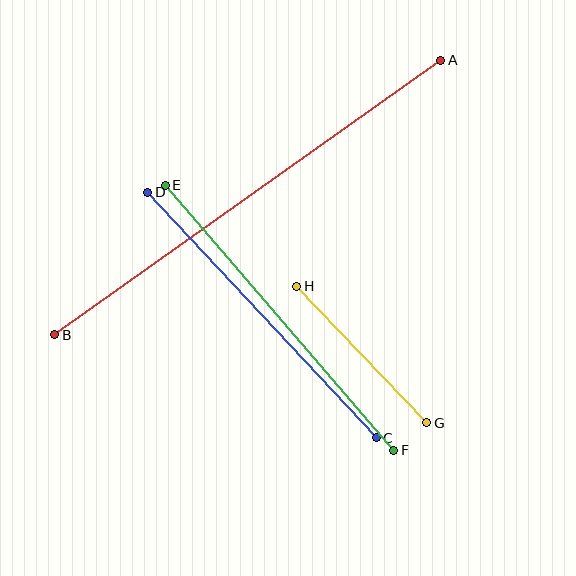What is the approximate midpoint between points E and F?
The midpoint is at approximately (279, 318) pixels.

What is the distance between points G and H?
The distance is approximately 189 pixels.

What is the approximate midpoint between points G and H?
The midpoint is at approximately (362, 354) pixels.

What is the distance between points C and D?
The distance is approximately 335 pixels.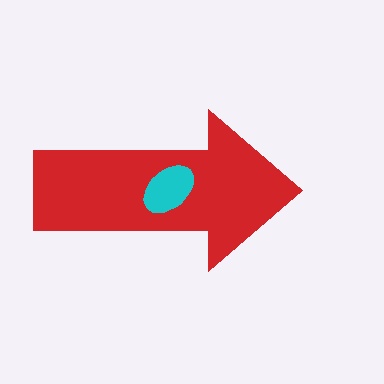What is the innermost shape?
The cyan ellipse.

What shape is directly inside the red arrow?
The cyan ellipse.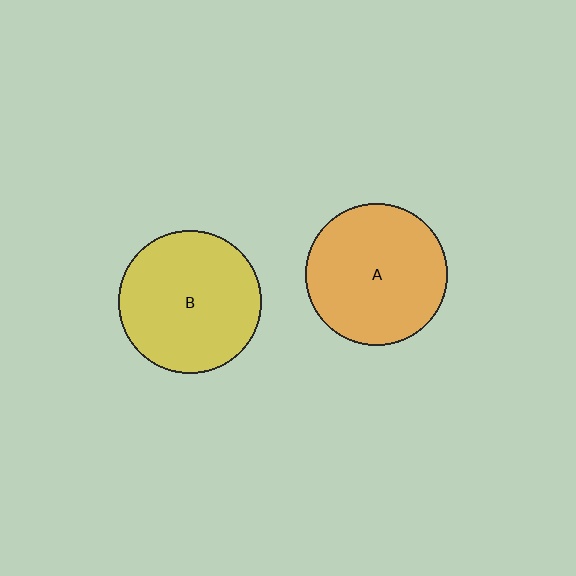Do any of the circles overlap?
No, none of the circles overlap.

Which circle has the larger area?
Circle B (yellow).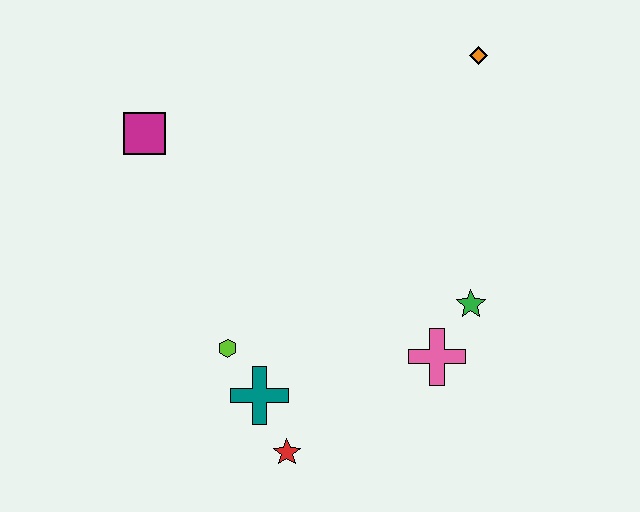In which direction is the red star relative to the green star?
The red star is to the left of the green star.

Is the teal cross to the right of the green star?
No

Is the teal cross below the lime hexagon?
Yes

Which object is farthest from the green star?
The magenta square is farthest from the green star.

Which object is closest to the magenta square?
The lime hexagon is closest to the magenta square.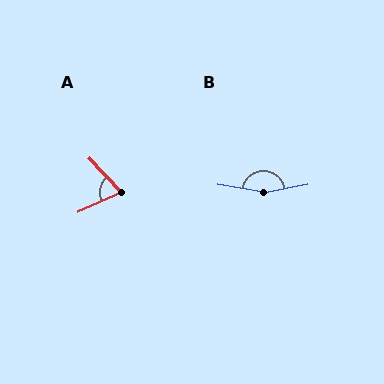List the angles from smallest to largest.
A (71°), B (160°).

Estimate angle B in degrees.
Approximately 160 degrees.